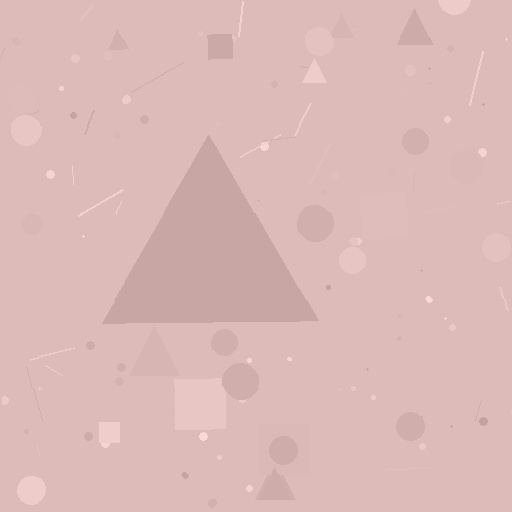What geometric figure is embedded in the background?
A triangle is embedded in the background.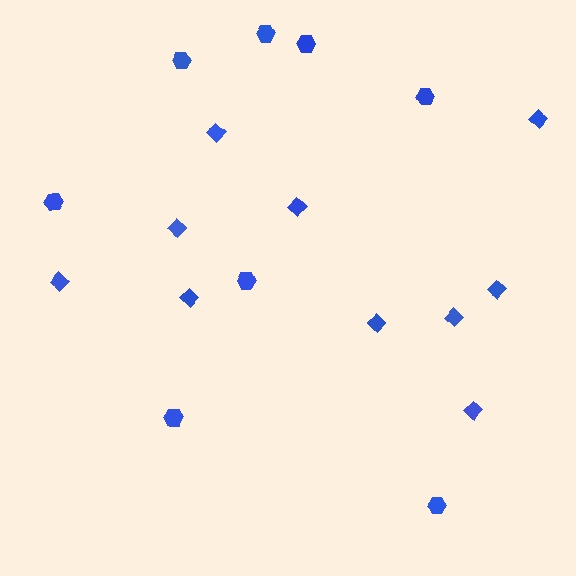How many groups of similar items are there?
There are 2 groups: one group of diamonds (10) and one group of hexagons (8).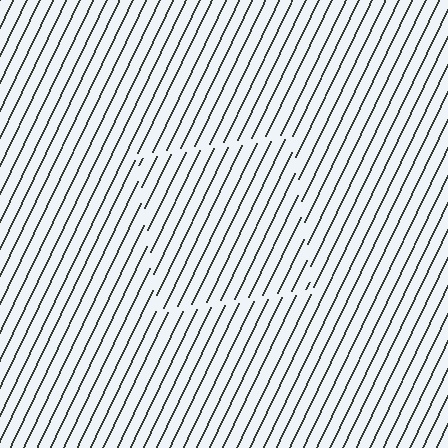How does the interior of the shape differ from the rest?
The interior of the shape contains the same grating, shifted by half a period — the contour is defined by the phase discontinuity where line-ends from the inner and outer gratings abut.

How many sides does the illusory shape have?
4 sides — the line-ends trace a square.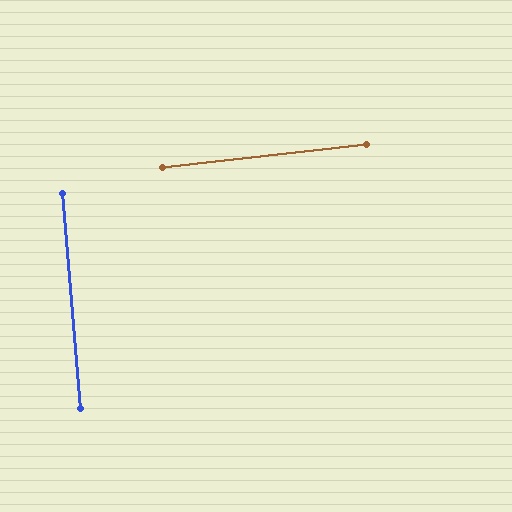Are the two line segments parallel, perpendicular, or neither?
Perpendicular — they meet at approximately 89°.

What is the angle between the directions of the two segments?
Approximately 89 degrees.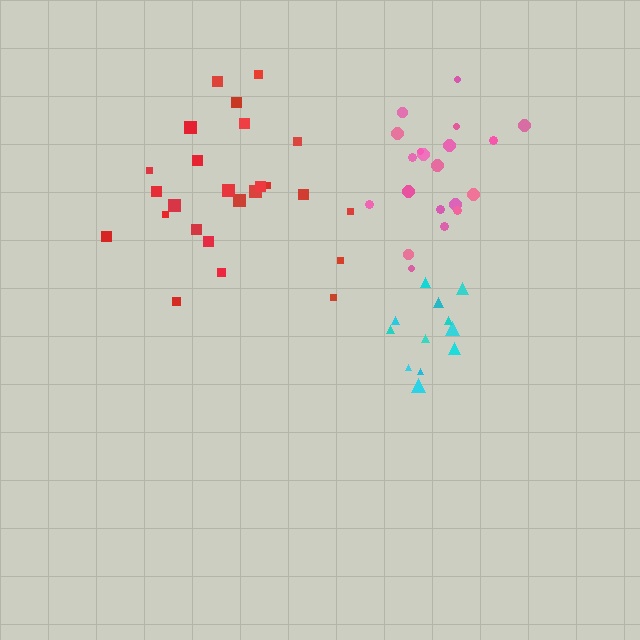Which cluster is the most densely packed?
Cyan.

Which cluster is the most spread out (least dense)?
Red.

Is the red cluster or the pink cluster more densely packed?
Pink.